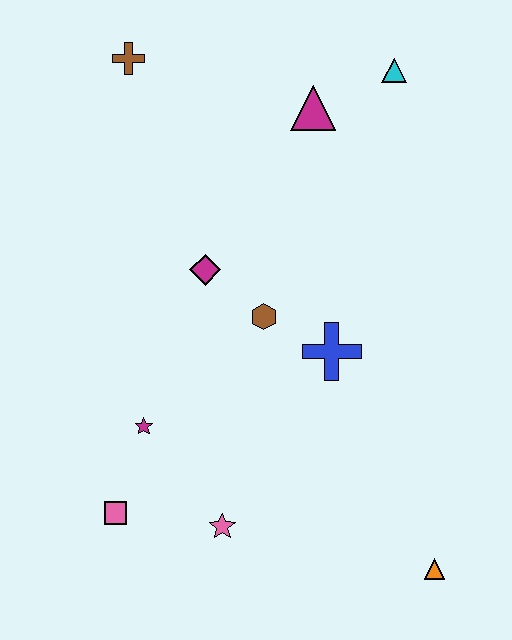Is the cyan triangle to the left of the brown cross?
No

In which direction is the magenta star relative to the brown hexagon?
The magenta star is to the left of the brown hexagon.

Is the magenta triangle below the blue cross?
No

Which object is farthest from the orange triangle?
The brown cross is farthest from the orange triangle.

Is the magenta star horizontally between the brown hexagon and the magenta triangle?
No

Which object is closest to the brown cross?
The magenta triangle is closest to the brown cross.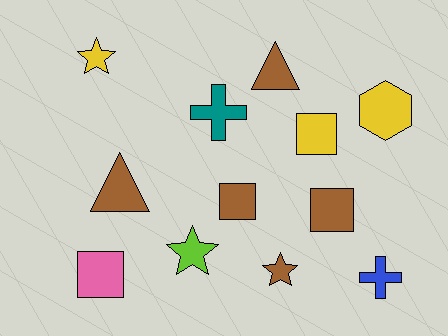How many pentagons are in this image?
There are no pentagons.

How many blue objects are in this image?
There is 1 blue object.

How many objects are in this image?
There are 12 objects.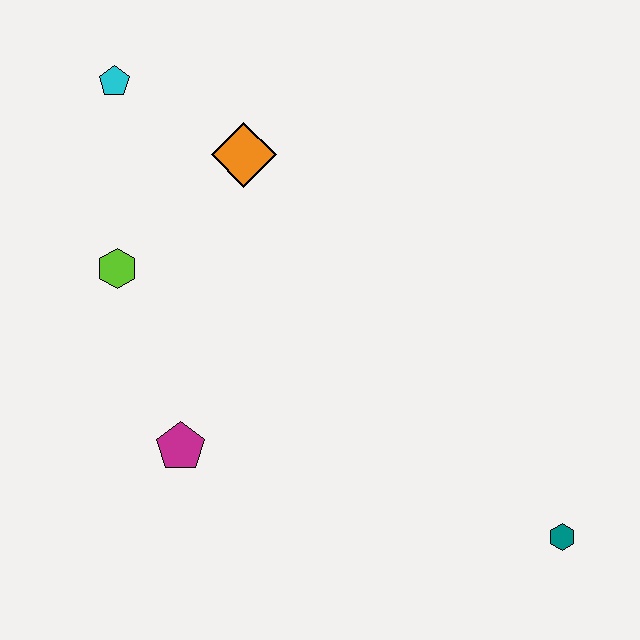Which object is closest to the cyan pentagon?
The orange diamond is closest to the cyan pentagon.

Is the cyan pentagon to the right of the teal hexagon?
No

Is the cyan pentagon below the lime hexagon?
No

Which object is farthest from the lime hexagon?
The teal hexagon is farthest from the lime hexagon.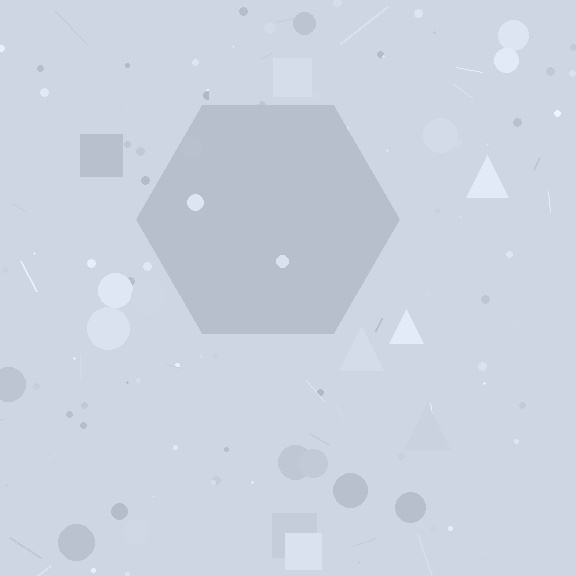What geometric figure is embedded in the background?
A hexagon is embedded in the background.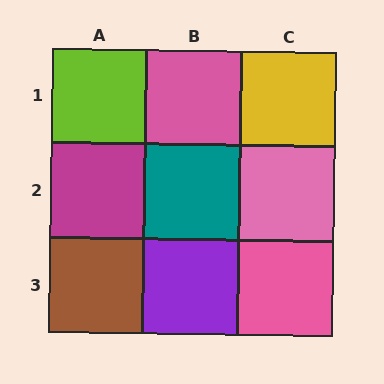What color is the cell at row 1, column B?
Pink.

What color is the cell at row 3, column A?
Brown.